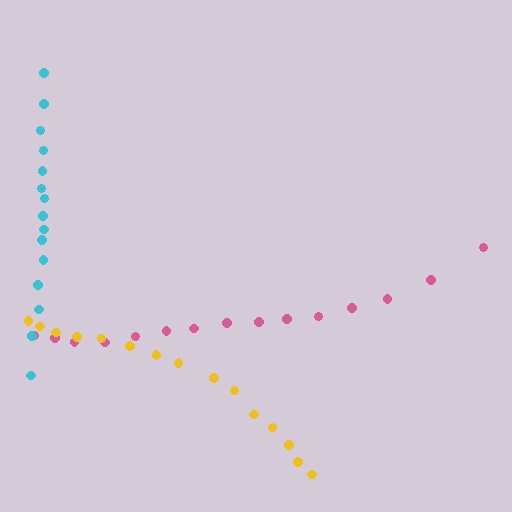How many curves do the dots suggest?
There are 3 distinct paths.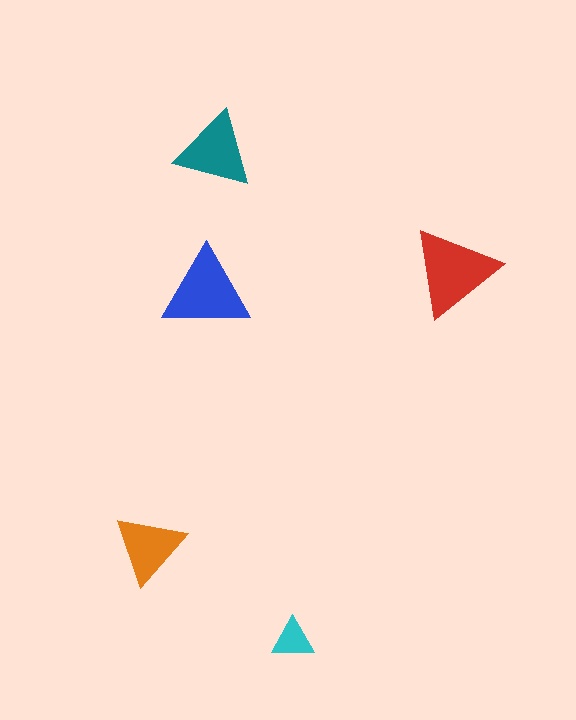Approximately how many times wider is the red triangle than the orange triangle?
About 1.5 times wider.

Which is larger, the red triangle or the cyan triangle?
The red one.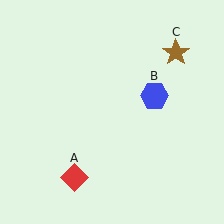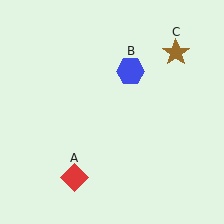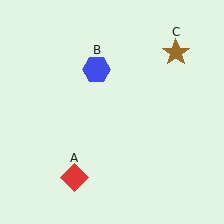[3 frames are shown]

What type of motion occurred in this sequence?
The blue hexagon (object B) rotated counterclockwise around the center of the scene.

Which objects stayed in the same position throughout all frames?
Red diamond (object A) and brown star (object C) remained stationary.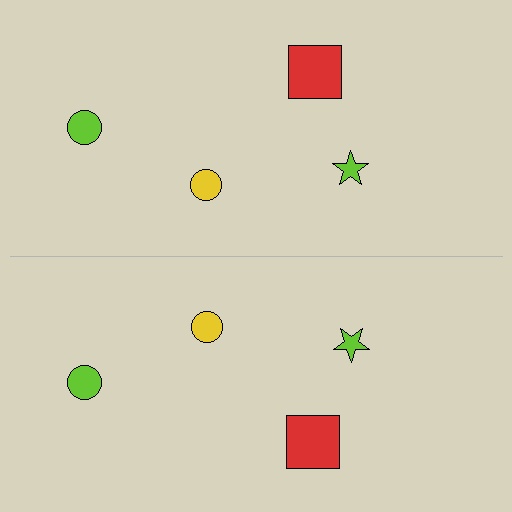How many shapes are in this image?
There are 8 shapes in this image.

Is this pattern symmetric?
Yes, this pattern has bilateral (reflection) symmetry.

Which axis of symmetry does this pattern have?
The pattern has a horizontal axis of symmetry running through the center of the image.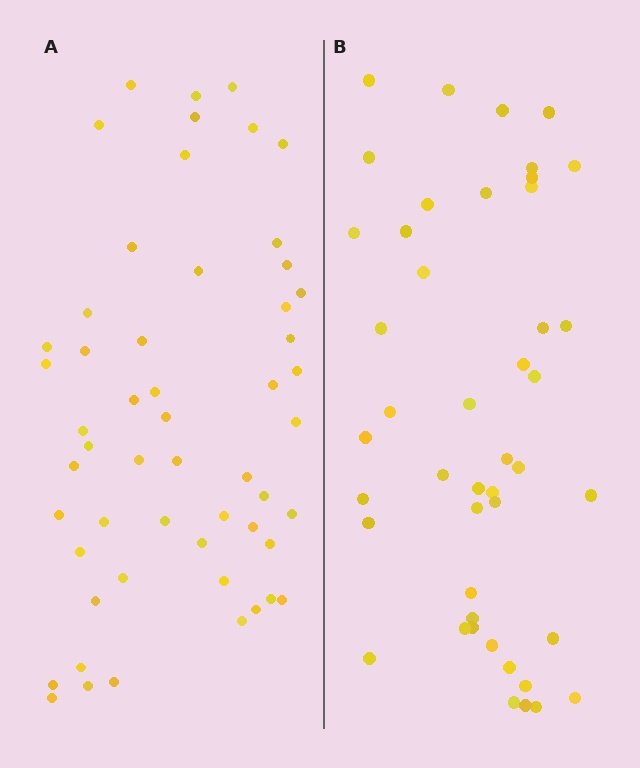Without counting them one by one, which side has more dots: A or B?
Region A (the left region) has more dots.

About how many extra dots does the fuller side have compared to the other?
Region A has roughly 8 or so more dots than region B.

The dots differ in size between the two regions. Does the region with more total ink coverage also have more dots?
No. Region B has more total ink coverage because its dots are larger, but region A actually contains more individual dots. Total area can be misleading — the number of items is what matters here.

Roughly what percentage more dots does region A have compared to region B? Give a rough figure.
About 20% more.